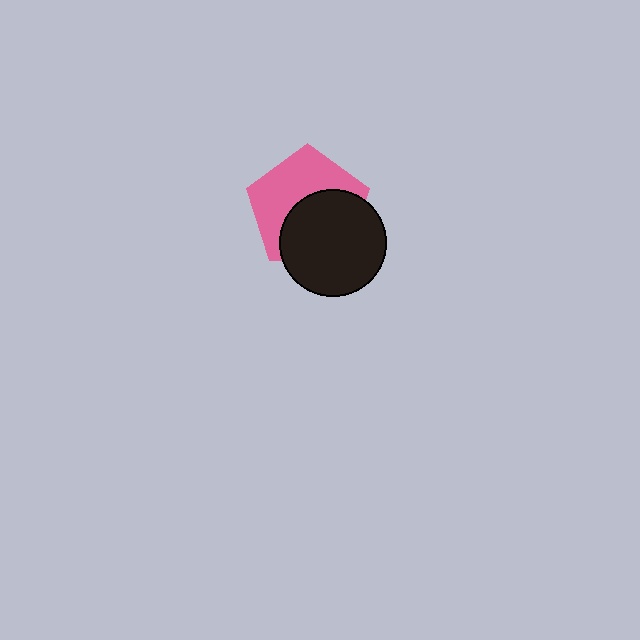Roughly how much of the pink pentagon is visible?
About half of it is visible (roughly 51%).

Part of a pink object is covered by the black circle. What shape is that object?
It is a pentagon.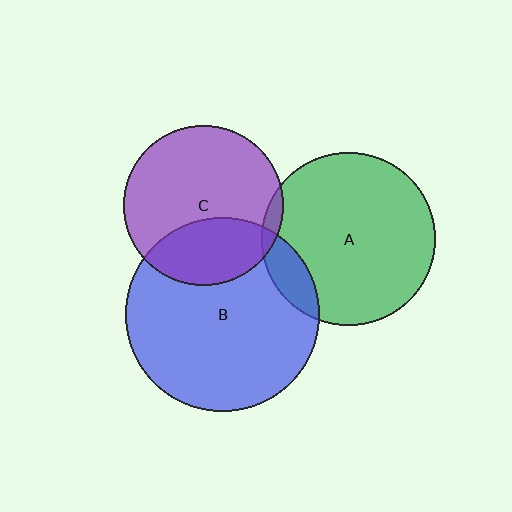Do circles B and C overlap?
Yes.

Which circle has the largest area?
Circle B (blue).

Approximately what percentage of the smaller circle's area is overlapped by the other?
Approximately 30%.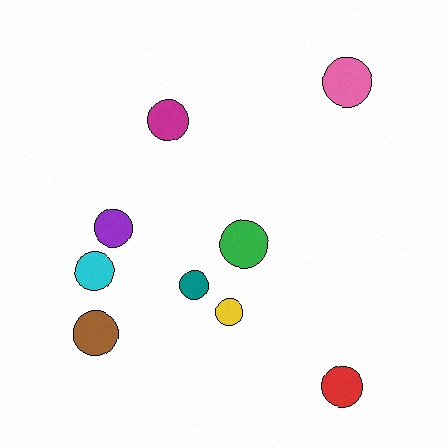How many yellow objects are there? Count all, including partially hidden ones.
There is 1 yellow object.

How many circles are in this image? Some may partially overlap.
There are 9 circles.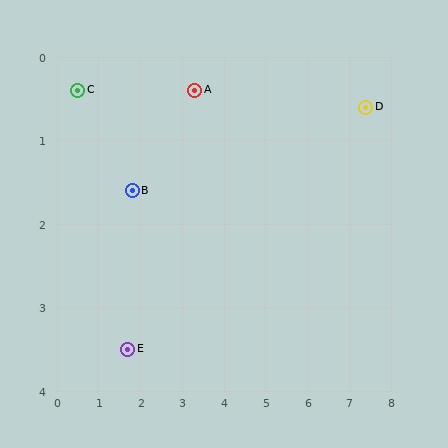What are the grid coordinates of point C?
Point C is at approximately (0.5, 0.4).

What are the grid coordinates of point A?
Point A is at approximately (3.3, 0.4).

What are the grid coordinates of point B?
Point B is at approximately (1.8, 1.6).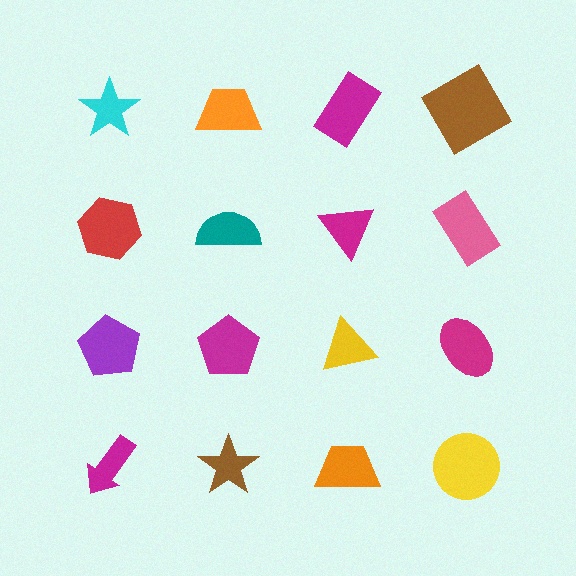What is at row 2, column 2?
A teal semicircle.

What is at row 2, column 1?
A red hexagon.